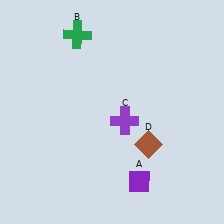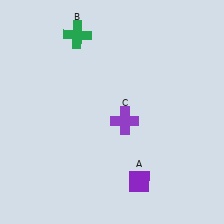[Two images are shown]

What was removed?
The brown diamond (D) was removed in Image 2.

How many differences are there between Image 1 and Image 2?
There is 1 difference between the two images.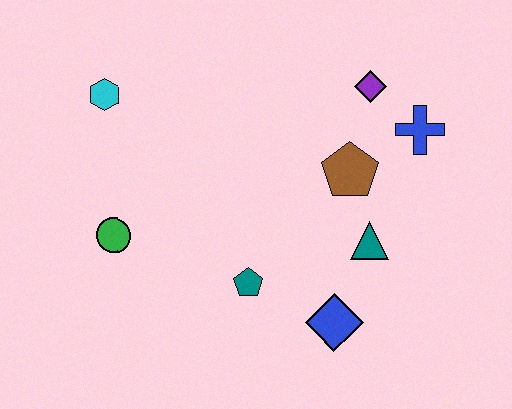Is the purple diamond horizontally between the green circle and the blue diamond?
No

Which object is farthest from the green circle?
The blue cross is farthest from the green circle.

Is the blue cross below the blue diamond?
No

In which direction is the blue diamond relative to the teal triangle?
The blue diamond is below the teal triangle.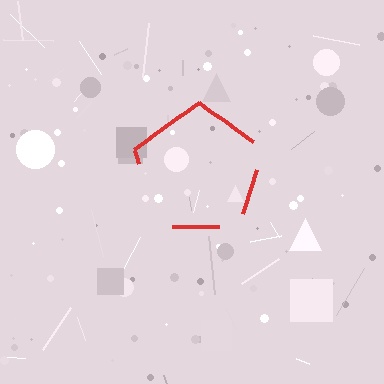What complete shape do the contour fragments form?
The contour fragments form a pentagon.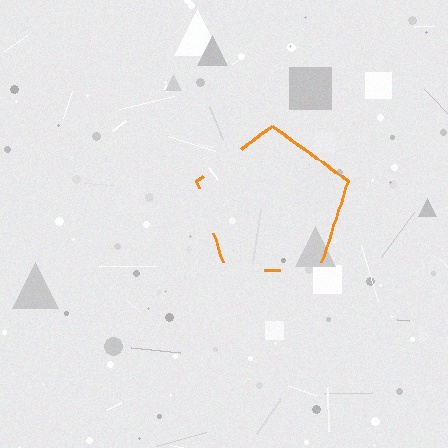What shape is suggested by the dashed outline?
The dashed outline suggests a pentagon.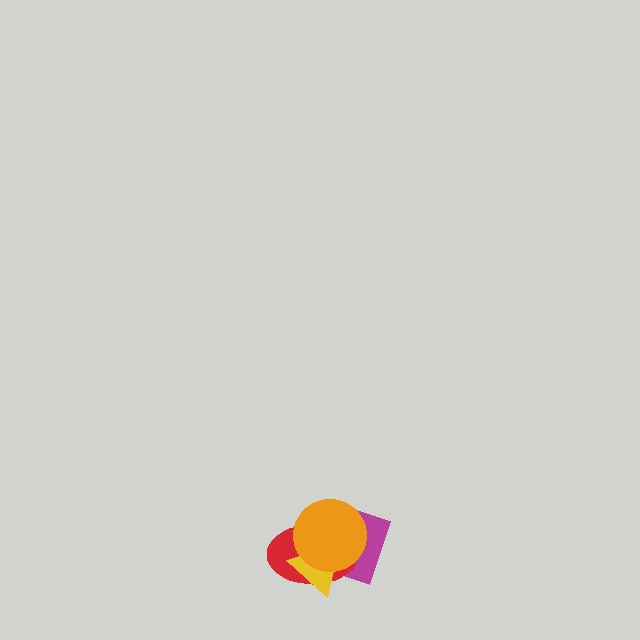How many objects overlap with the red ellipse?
3 objects overlap with the red ellipse.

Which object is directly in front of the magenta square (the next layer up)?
The red ellipse is directly in front of the magenta square.